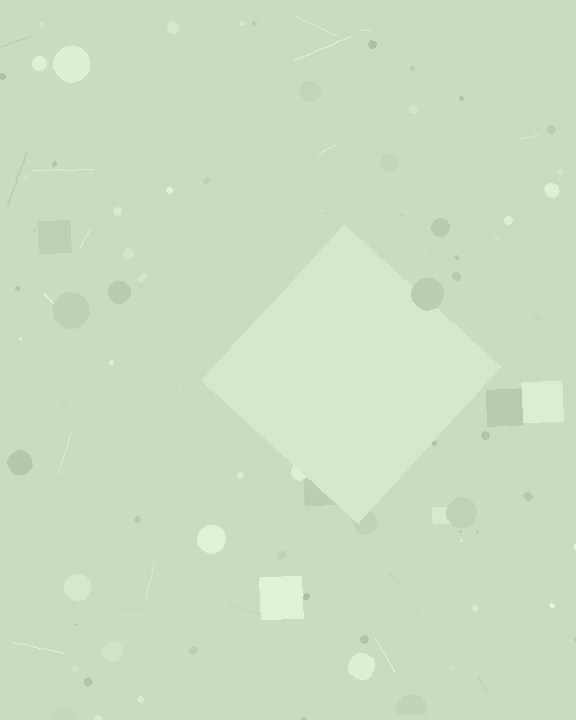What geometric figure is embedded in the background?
A diamond is embedded in the background.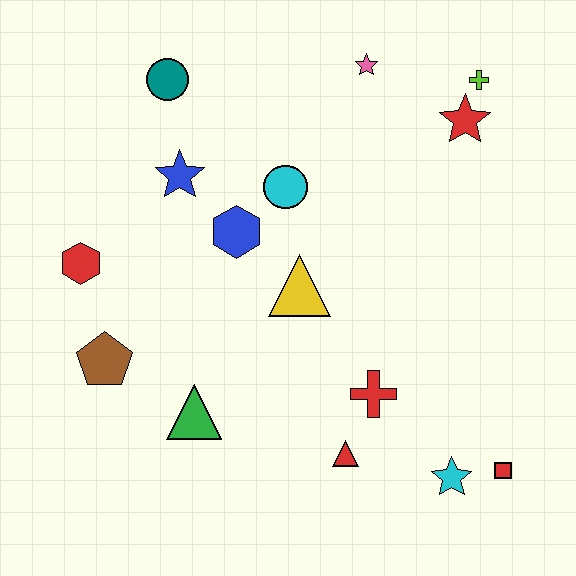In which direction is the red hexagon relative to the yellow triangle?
The red hexagon is to the left of the yellow triangle.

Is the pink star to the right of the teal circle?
Yes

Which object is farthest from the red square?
The teal circle is farthest from the red square.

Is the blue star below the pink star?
Yes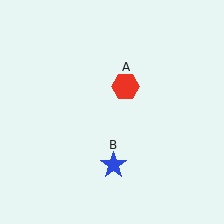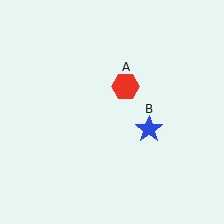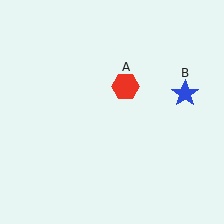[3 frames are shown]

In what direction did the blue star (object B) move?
The blue star (object B) moved up and to the right.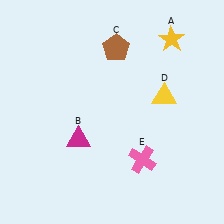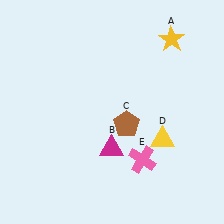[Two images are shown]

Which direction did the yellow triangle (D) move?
The yellow triangle (D) moved down.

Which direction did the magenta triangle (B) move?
The magenta triangle (B) moved right.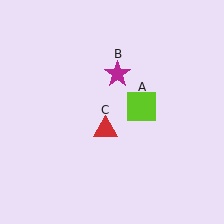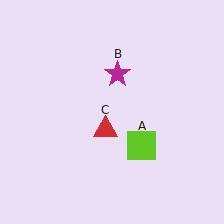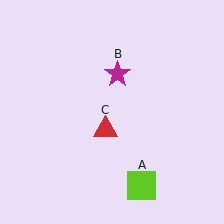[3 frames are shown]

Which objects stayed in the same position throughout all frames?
Magenta star (object B) and red triangle (object C) remained stationary.